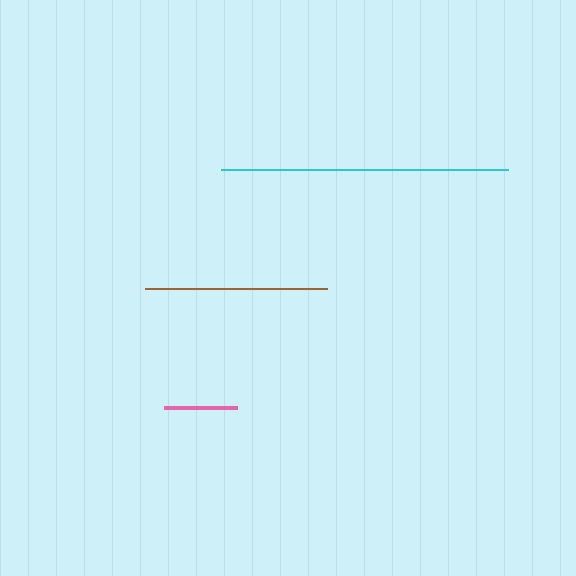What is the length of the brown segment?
The brown segment is approximately 182 pixels long.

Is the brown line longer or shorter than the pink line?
The brown line is longer than the pink line.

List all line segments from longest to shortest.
From longest to shortest: cyan, brown, pink.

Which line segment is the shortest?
The pink line is the shortest at approximately 73 pixels.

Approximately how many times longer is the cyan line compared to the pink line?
The cyan line is approximately 3.9 times the length of the pink line.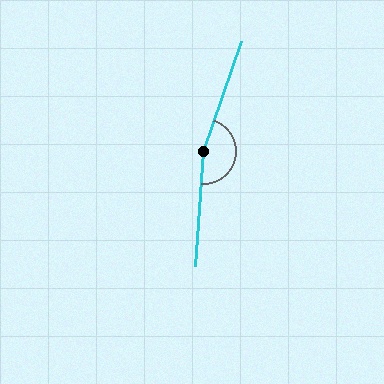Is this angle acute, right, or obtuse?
It is obtuse.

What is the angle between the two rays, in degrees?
Approximately 164 degrees.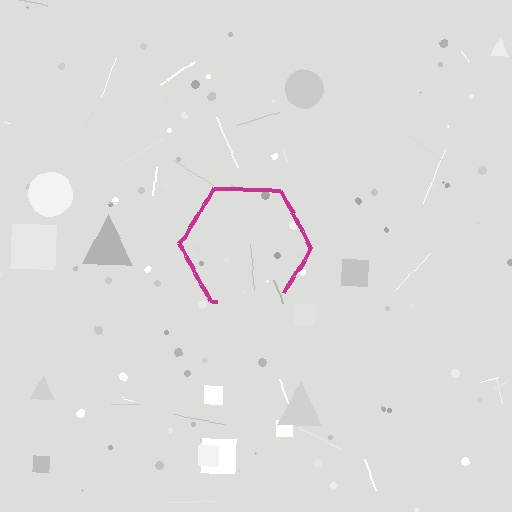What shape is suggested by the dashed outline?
The dashed outline suggests a hexagon.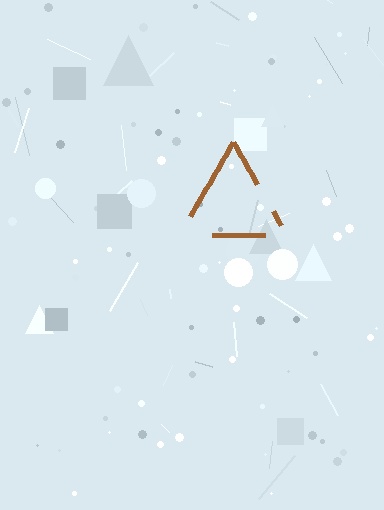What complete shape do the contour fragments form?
The contour fragments form a triangle.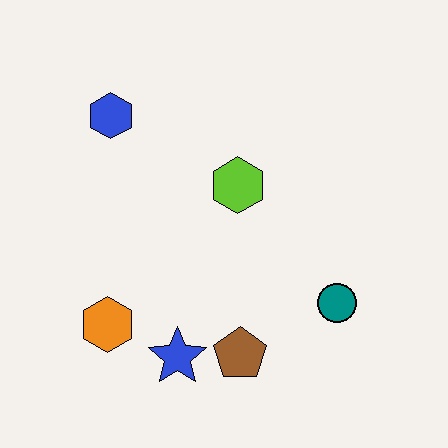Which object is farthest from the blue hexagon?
The teal circle is farthest from the blue hexagon.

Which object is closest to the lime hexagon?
The blue hexagon is closest to the lime hexagon.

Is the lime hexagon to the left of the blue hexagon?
No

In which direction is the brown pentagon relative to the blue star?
The brown pentagon is to the right of the blue star.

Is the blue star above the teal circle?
No